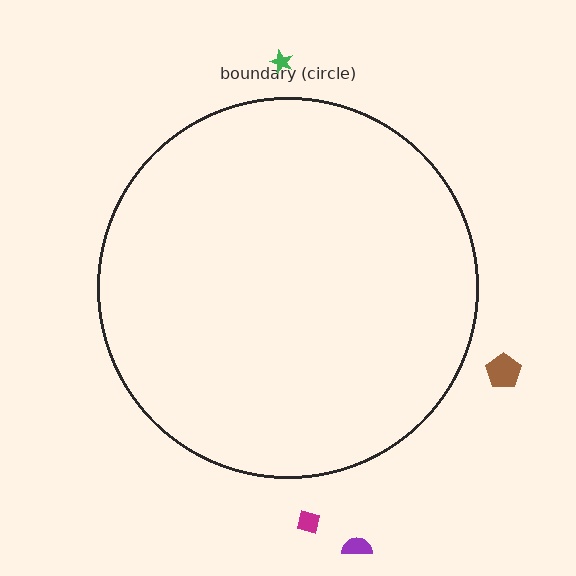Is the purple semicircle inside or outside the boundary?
Outside.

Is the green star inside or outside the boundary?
Outside.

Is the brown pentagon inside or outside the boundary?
Outside.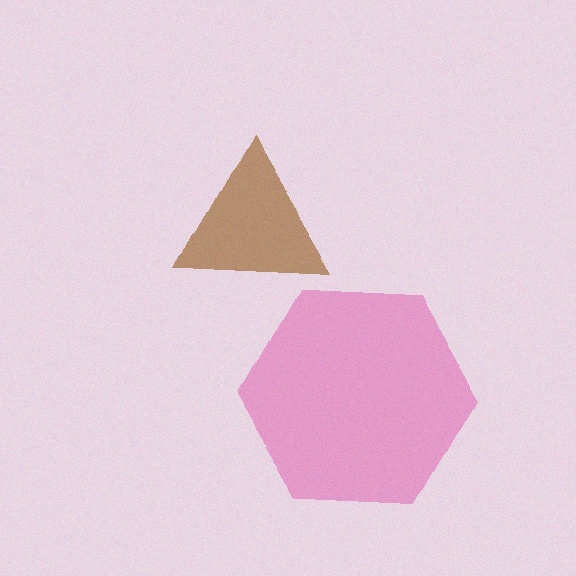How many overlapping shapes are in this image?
There are 2 overlapping shapes in the image.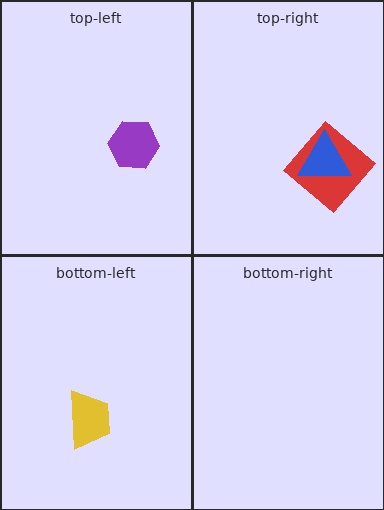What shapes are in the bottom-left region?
The yellow trapezoid.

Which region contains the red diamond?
The top-right region.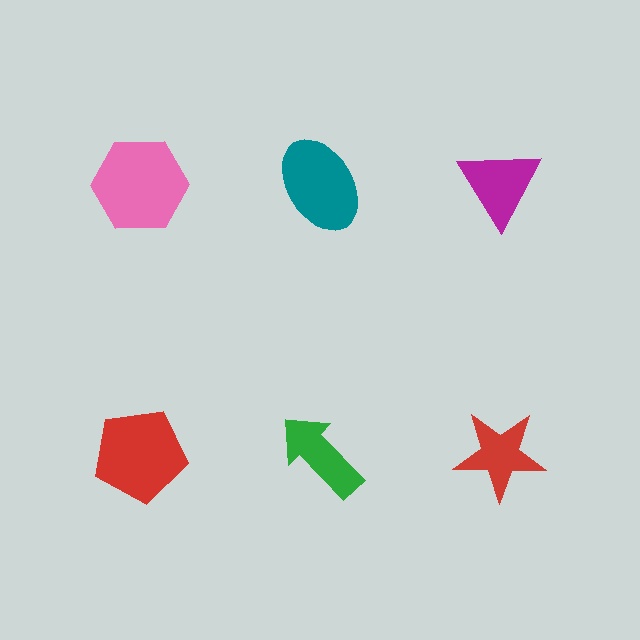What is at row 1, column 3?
A magenta triangle.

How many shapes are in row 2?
3 shapes.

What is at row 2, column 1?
A red pentagon.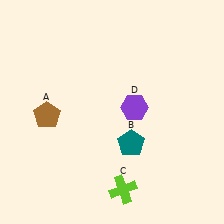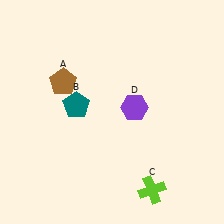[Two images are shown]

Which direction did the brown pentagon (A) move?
The brown pentagon (A) moved up.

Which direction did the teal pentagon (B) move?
The teal pentagon (B) moved left.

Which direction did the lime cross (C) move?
The lime cross (C) moved right.